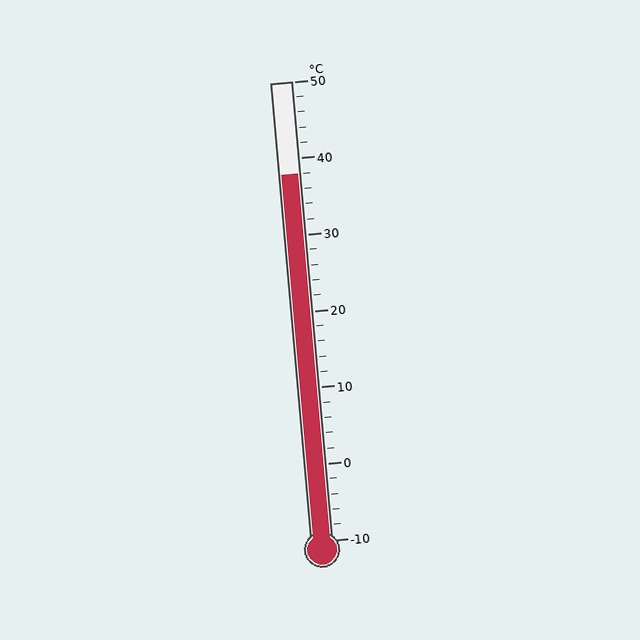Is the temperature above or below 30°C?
The temperature is above 30°C.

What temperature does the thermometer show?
The thermometer shows approximately 38°C.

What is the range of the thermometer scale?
The thermometer scale ranges from -10°C to 50°C.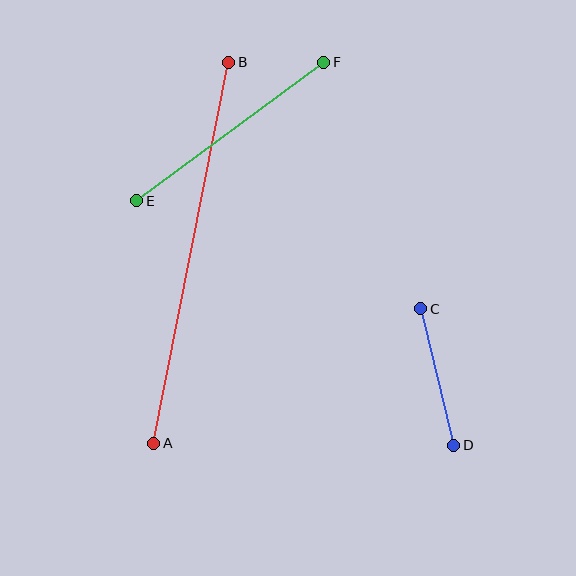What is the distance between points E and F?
The distance is approximately 233 pixels.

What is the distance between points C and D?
The distance is approximately 140 pixels.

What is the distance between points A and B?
The distance is approximately 388 pixels.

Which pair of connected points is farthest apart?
Points A and B are farthest apart.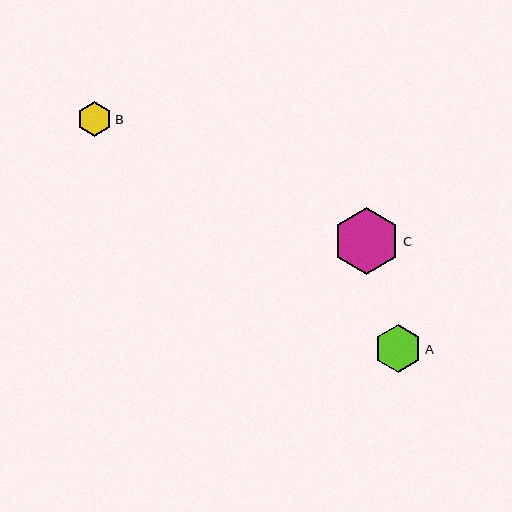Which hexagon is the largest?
Hexagon C is the largest with a size of approximately 67 pixels.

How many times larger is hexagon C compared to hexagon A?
Hexagon C is approximately 1.4 times the size of hexagon A.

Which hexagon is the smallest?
Hexagon B is the smallest with a size of approximately 34 pixels.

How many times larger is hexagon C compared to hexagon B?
Hexagon C is approximately 1.9 times the size of hexagon B.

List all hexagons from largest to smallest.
From largest to smallest: C, A, B.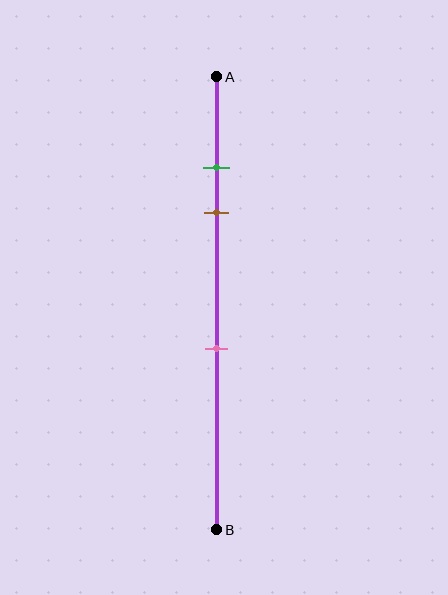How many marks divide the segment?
There are 3 marks dividing the segment.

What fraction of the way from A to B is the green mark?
The green mark is approximately 20% (0.2) of the way from A to B.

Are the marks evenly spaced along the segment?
No, the marks are not evenly spaced.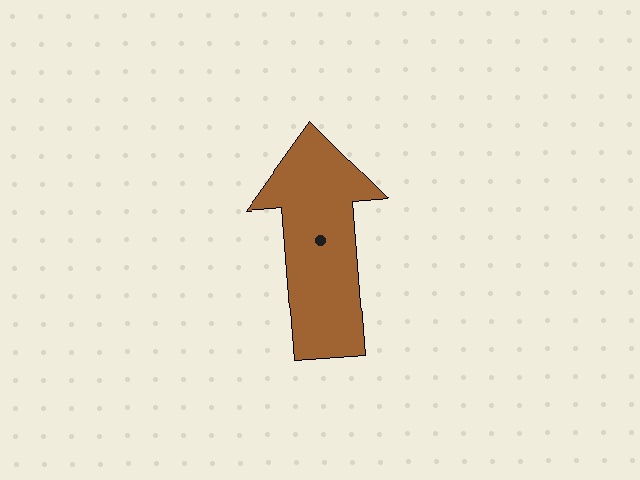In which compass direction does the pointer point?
North.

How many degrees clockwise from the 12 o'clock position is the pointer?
Approximately 355 degrees.